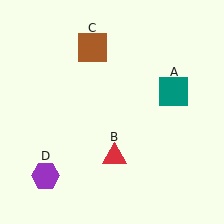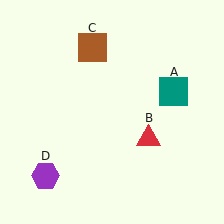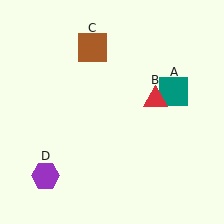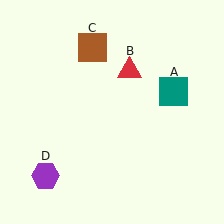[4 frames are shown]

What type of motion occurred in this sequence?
The red triangle (object B) rotated counterclockwise around the center of the scene.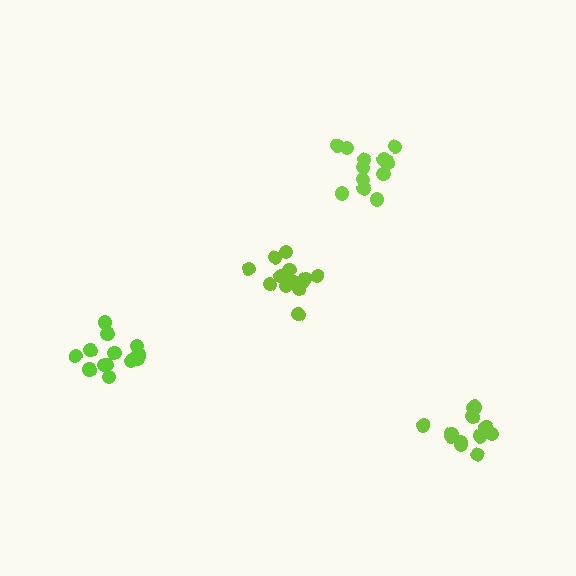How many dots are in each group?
Group 1: 13 dots, Group 2: 14 dots, Group 3: 13 dots, Group 4: 14 dots (54 total).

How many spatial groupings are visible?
There are 4 spatial groupings.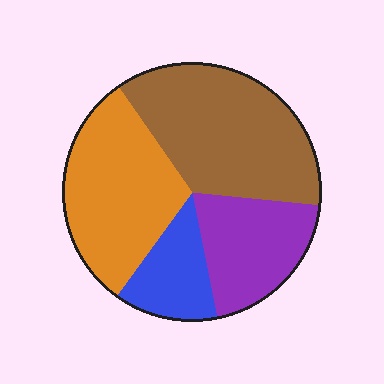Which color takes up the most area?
Brown, at roughly 35%.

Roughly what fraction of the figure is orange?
Orange takes up about one third (1/3) of the figure.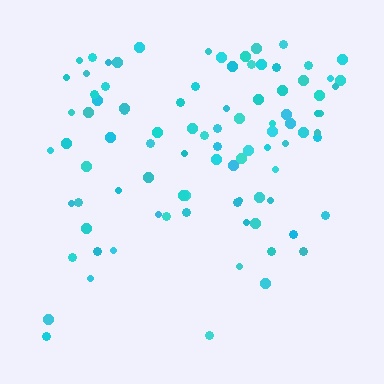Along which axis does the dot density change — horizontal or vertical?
Vertical.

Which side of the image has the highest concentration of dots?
The top.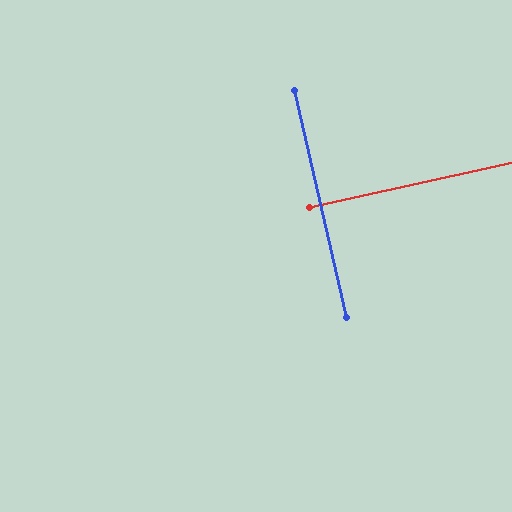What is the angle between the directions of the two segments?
Approximately 90 degrees.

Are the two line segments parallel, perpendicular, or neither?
Perpendicular — they meet at approximately 90°.